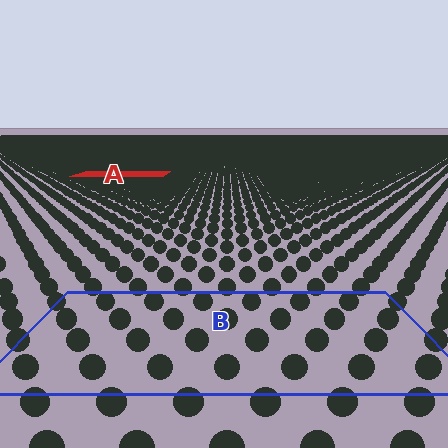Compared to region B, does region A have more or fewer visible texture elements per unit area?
Region A has more texture elements per unit area — they are packed more densely because it is farther away.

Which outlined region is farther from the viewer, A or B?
Region A is farther from the viewer — the texture elements inside it appear smaller and more densely packed.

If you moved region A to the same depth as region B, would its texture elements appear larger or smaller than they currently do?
They would appear larger. At a closer depth, the same texture elements are projected at a bigger on-screen size.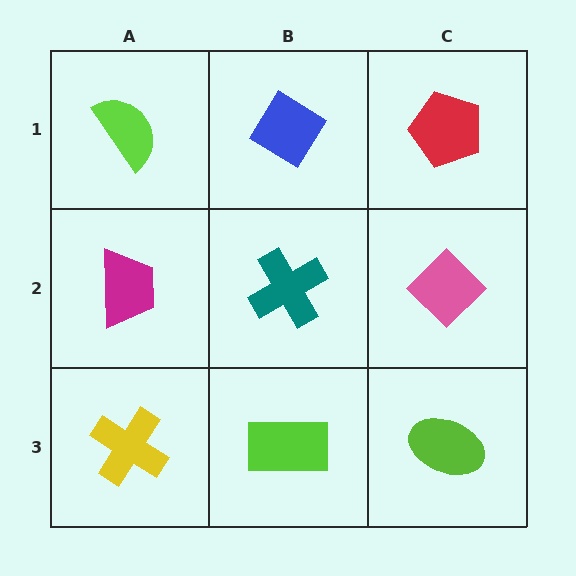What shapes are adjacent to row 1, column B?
A teal cross (row 2, column B), a lime semicircle (row 1, column A), a red pentagon (row 1, column C).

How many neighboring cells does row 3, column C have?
2.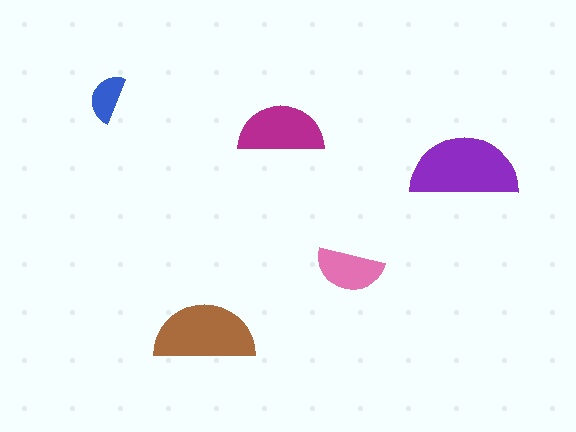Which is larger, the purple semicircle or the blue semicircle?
The purple one.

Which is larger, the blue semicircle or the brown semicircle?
The brown one.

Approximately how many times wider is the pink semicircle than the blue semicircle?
About 1.5 times wider.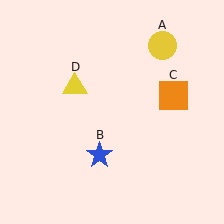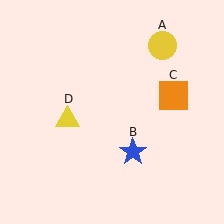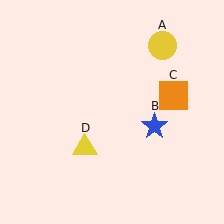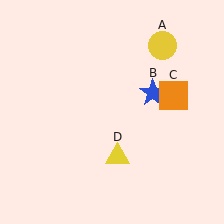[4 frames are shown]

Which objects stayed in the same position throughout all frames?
Yellow circle (object A) and orange square (object C) remained stationary.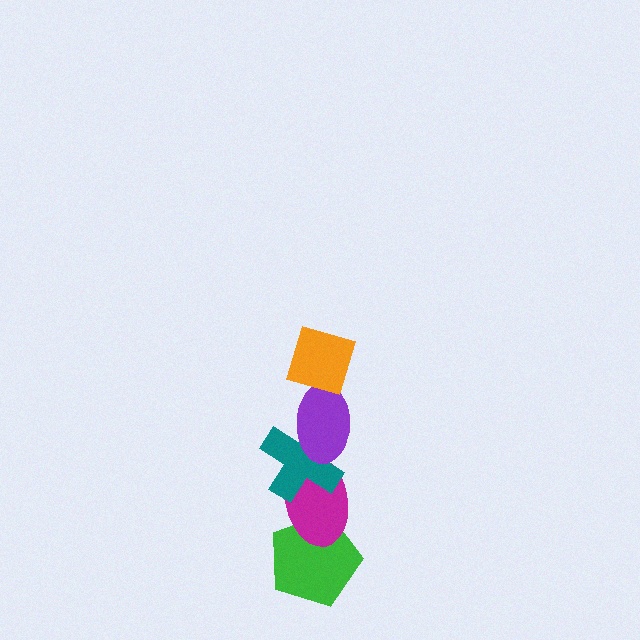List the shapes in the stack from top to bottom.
From top to bottom: the orange diamond, the purple ellipse, the teal cross, the magenta ellipse, the green pentagon.